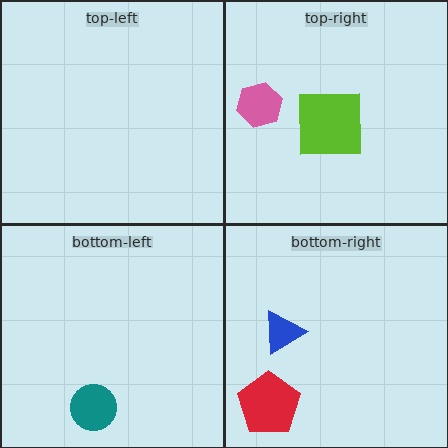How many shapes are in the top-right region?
2.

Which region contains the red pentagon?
The bottom-right region.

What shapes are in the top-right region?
The pink hexagon, the lime square.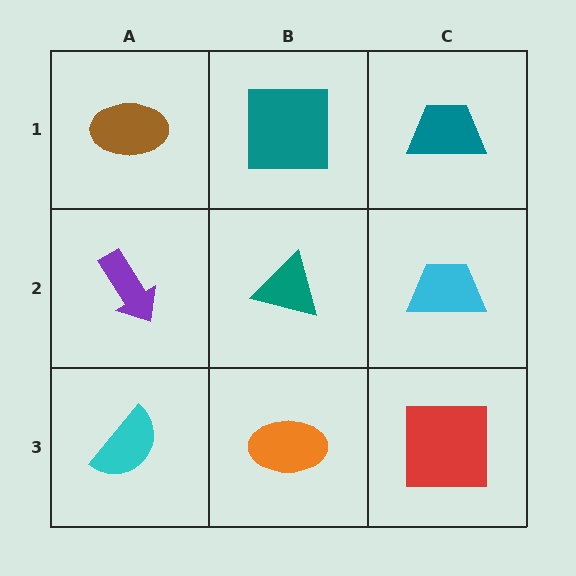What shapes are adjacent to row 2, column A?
A brown ellipse (row 1, column A), a cyan semicircle (row 3, column A), a teal triangle (row 2, column B).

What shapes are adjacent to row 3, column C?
A cyan trapezoid (row 2, column C), an orange ellipse (row 3, column B).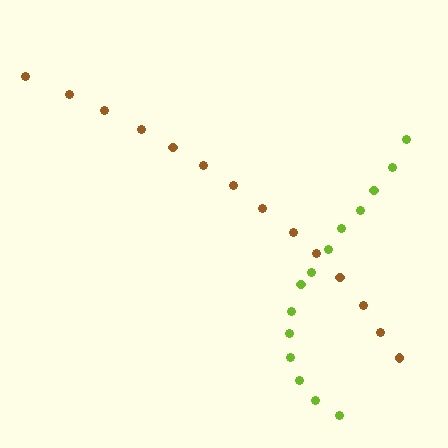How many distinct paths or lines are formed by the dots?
There are 2 distinct paths.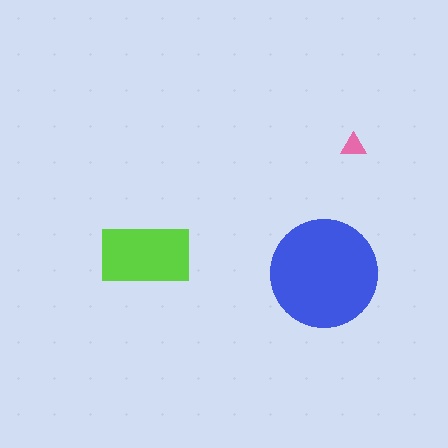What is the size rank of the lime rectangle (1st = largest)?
2nd.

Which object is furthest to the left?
The lime rectangle is leftmost.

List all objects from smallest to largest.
The pink triangle, the lime rectangle, the blue circle.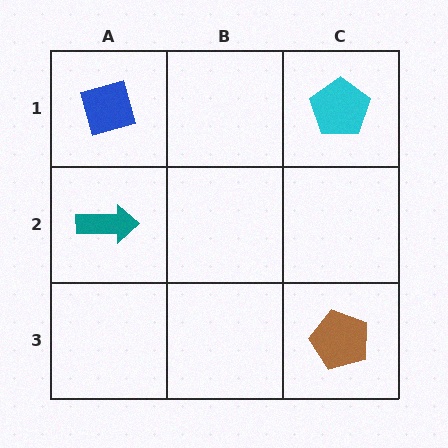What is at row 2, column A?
A teal arrow.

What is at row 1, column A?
A blue diamond.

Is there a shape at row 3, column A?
No, that cell is empty.